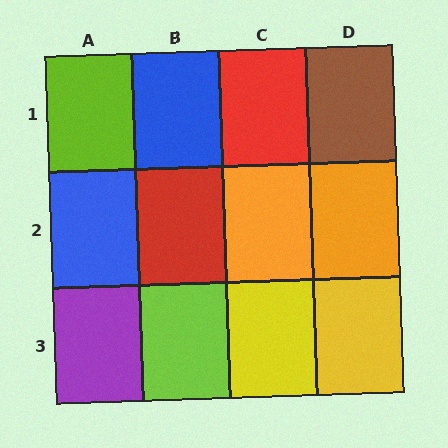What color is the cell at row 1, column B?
Blue.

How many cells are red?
2 cells are red.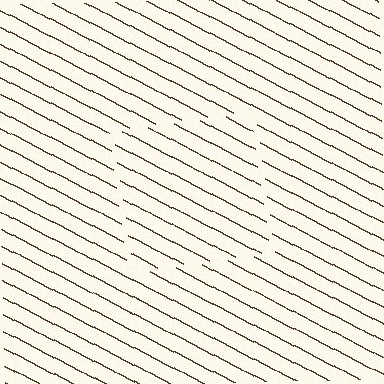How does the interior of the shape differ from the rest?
The interior of the shape contains the same grating, shifted by half a period — the contour is defined by the phase discontinuity where line-ends from the inner and outer gratings abut.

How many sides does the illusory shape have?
4 sides — the line-ends trace a square.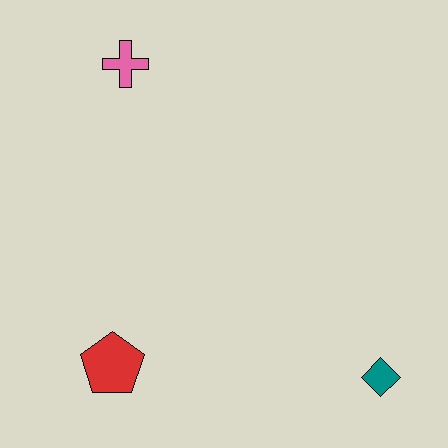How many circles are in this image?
There are no circles.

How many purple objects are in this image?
There are no purple objects.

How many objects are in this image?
There are 3 objects.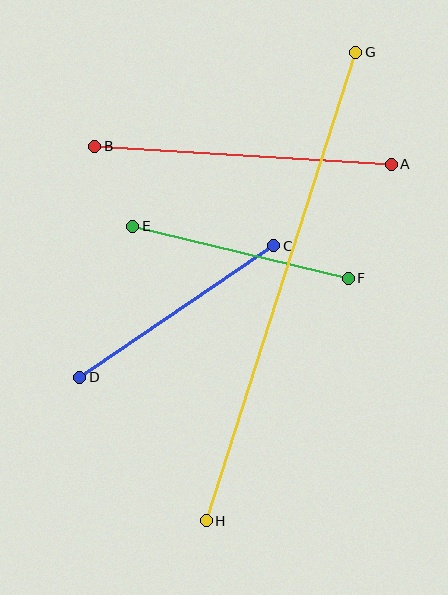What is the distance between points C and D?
The distance is approximately 234 pixels.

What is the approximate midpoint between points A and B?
The midpoint is at approximately (243, 155) pixels.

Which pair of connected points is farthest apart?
Points G and H are farthest apart.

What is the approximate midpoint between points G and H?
The midpoint is at approximately (281, 287) pixels.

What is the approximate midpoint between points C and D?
The midpoint is at approximately (177, 312) pixels.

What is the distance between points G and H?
The distance is approximately 492 pixels.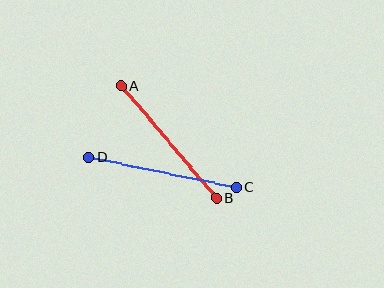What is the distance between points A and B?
The distance is approximately 147 pixels.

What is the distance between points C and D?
The distance is approximately 151 pixels.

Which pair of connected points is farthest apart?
Points C and D are farthest apart.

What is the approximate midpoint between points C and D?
The midpoint is at approximately (162, 172) pixels.